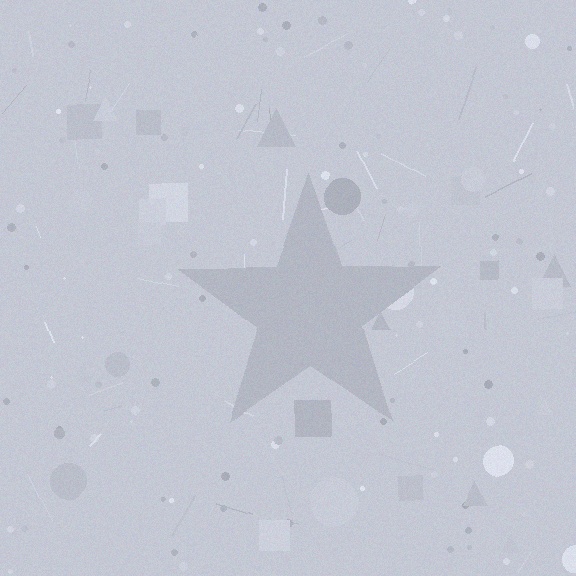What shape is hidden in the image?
A star is hidden in the image.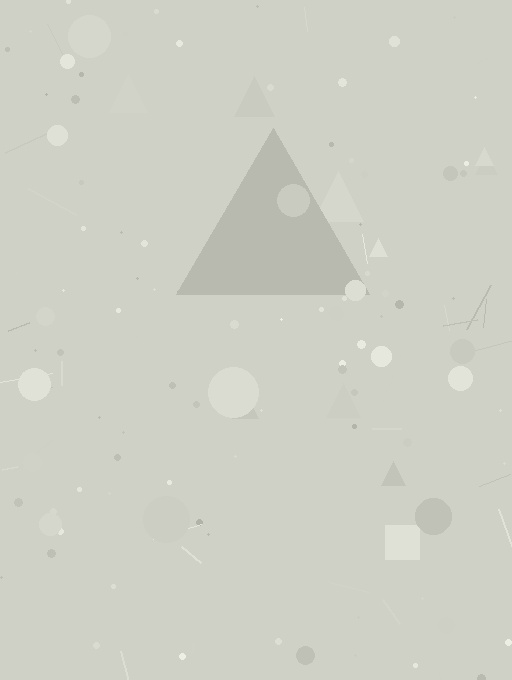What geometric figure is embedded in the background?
A triangle is embedded in the background.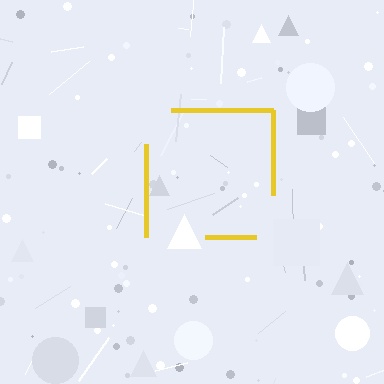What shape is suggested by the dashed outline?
The dashed outline suggests a square.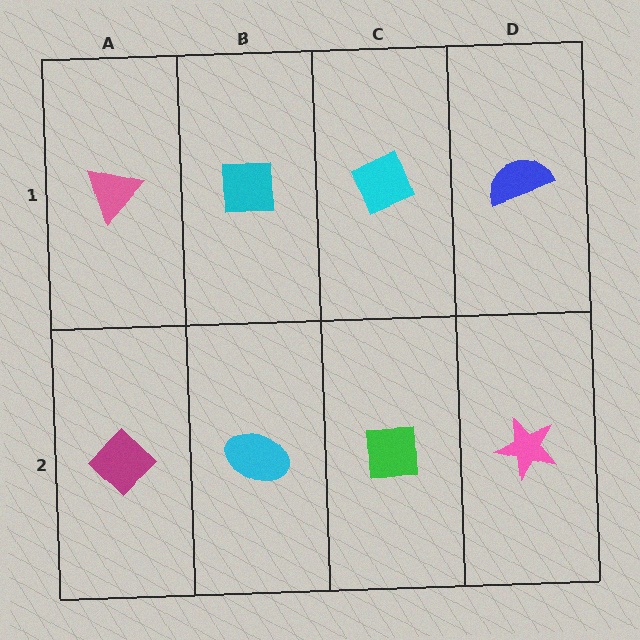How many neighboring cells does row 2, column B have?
3.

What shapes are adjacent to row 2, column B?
A cyan square (row 1, column B), a magenta diamond (row 2, column A), a green square (row 2, column C).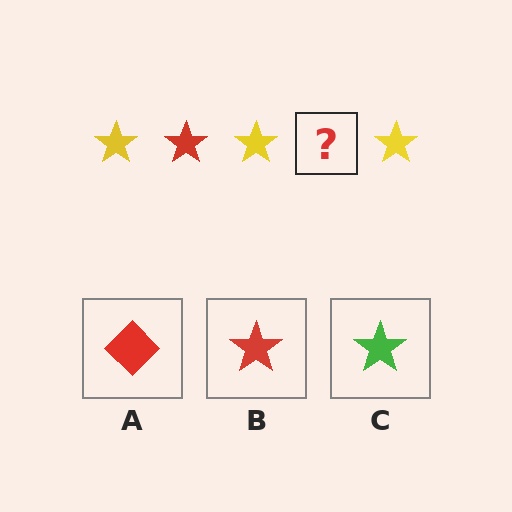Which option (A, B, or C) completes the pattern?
B.